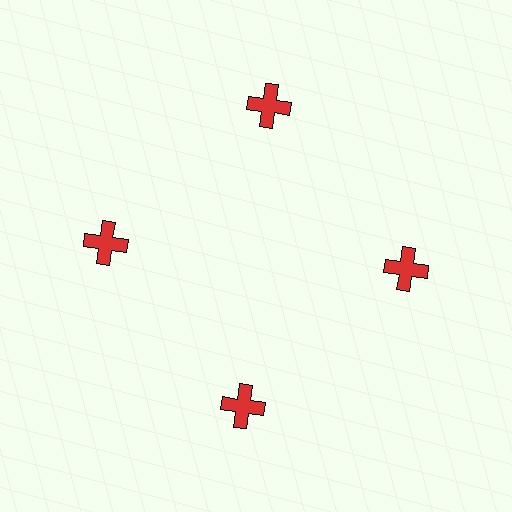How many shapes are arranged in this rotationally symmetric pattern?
There are 4 shapes, arranged in 4 groups of 1.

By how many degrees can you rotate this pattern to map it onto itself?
The pattern maps onto itself every 90 degrees of rotation.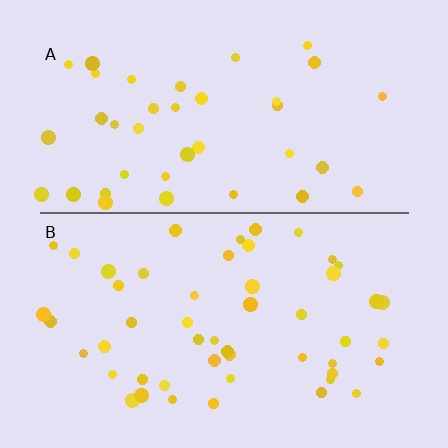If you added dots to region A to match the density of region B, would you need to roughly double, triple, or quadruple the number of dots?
Approximately double.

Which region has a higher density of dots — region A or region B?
B (the bottom).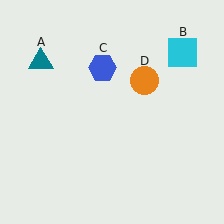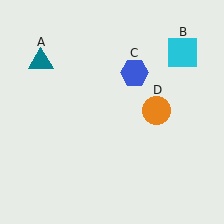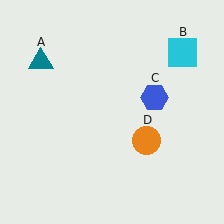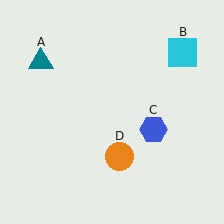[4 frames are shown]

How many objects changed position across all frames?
2 objects changed position: blue hexagon (object C), orange circle (object D).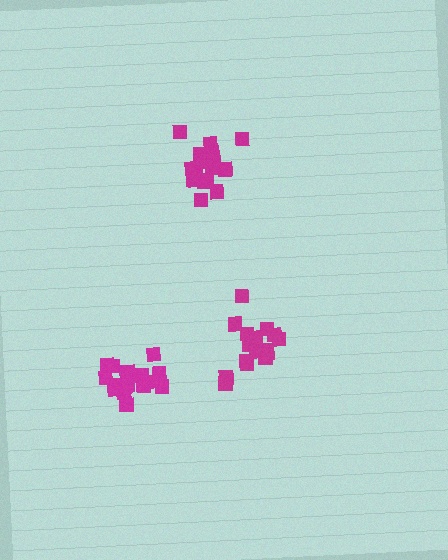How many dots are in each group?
Group 1: 19 dots, Group 2: 17 dots, Group 3: 19 dots (55 total).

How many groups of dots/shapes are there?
There are 3 groups.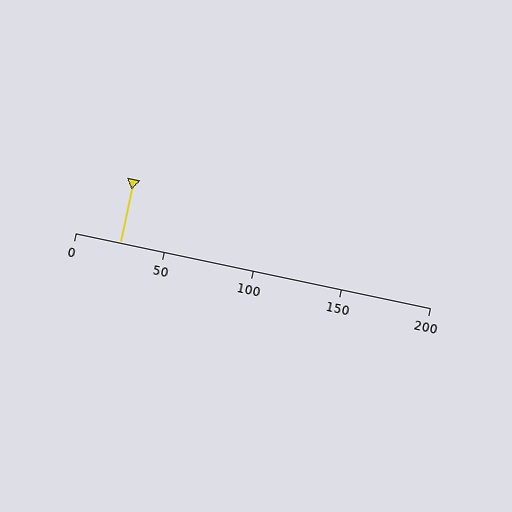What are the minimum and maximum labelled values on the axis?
The axis runs from 0 to 200.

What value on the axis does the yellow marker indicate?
The marker indicates approximately 25.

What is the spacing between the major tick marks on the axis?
The major ticks are spaced 50 apart.